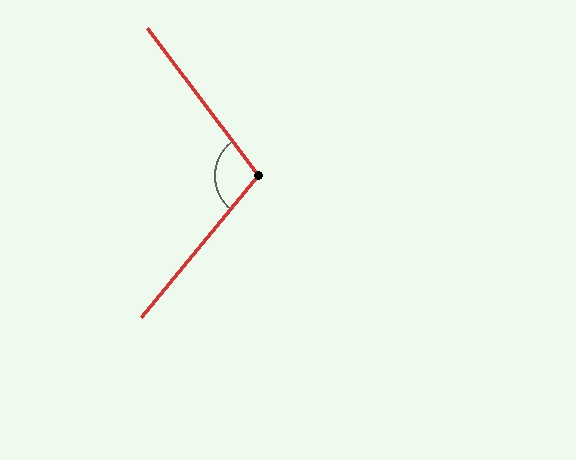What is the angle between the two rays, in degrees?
Approximately 104 degrees.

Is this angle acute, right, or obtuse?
It is obtuse.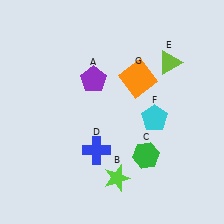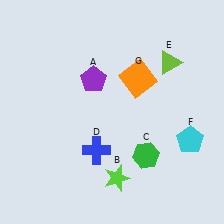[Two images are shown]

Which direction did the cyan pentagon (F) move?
The cyan pentagon (F) moved right.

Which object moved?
The cyan pentagon (F) moved right.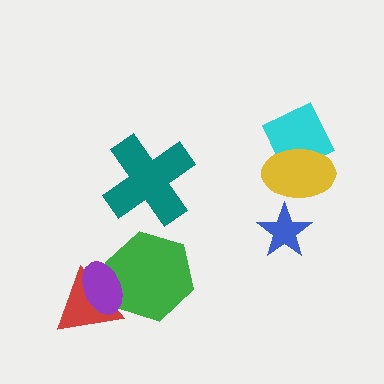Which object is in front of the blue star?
The yellow ellipse is in front of the blue star.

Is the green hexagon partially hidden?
Yes, it is partially covered by another shape.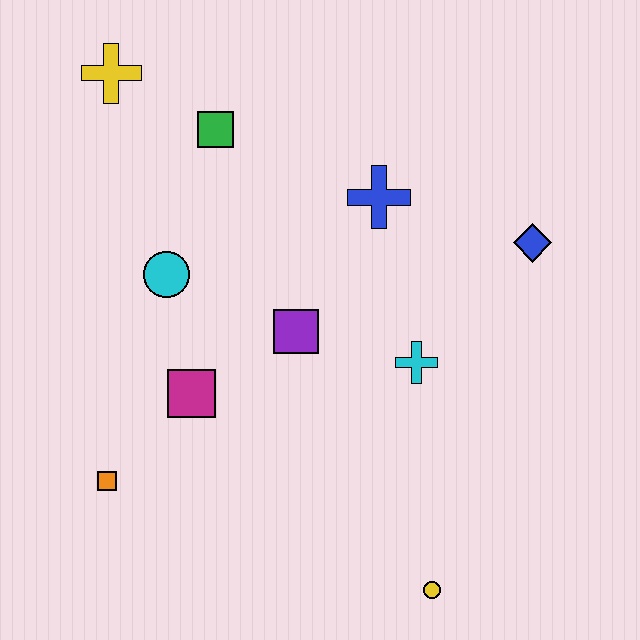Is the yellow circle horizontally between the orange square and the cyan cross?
No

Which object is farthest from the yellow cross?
The yellow circle is farthest from the yellow cross.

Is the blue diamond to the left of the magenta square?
No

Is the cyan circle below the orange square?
No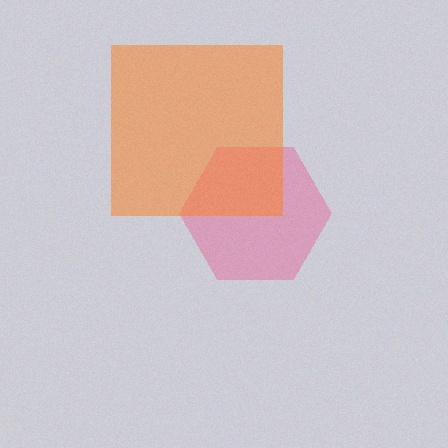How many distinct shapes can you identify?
There are 2 distinct shapes: a pink hexagon, an orange square.